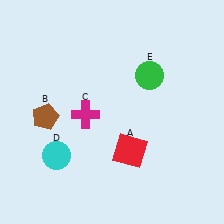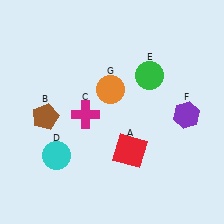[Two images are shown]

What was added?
A purple hexagon (F), an orange circle (G) were added in Image 2.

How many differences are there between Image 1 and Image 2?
There are 2 differences between the two images.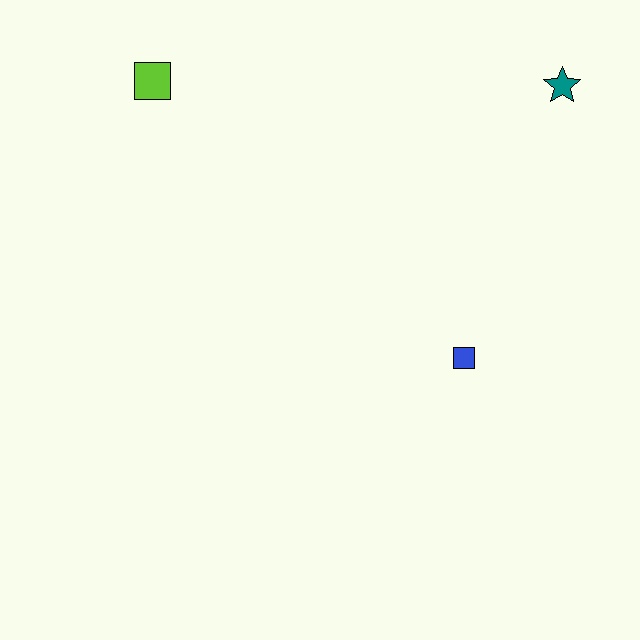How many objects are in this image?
There are 3 objects.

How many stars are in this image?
There is 1 star.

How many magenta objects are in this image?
There are no magenta objects.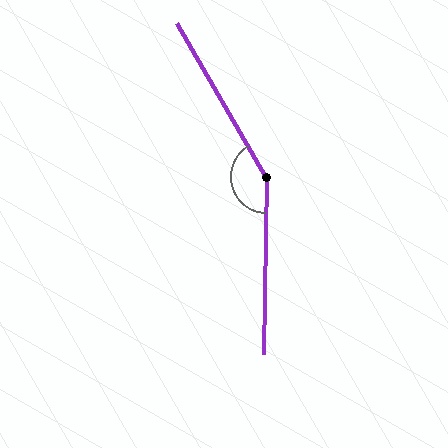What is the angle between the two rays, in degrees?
Approximately 149 degrees.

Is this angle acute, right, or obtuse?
It is obtuse.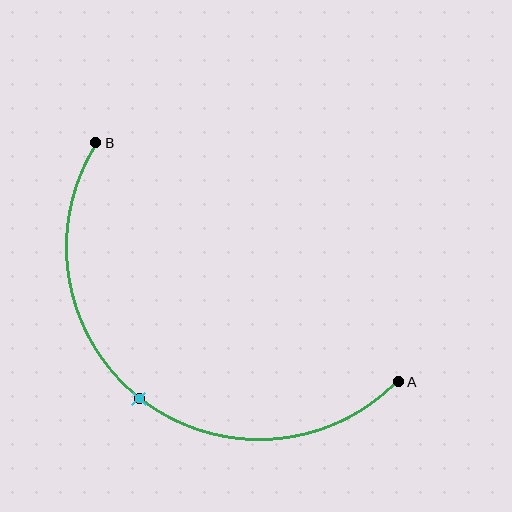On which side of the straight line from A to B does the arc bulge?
The arc bulges below and to the left of the straight line connecting A and B.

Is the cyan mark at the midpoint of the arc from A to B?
Yes. The cyan mark lies on the arc at equal arc-length from both A and B — it is the arc midpoint.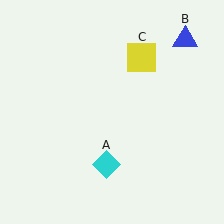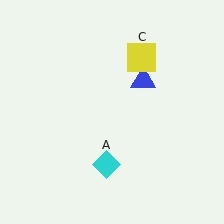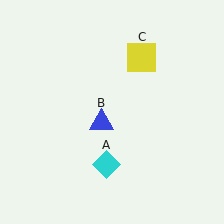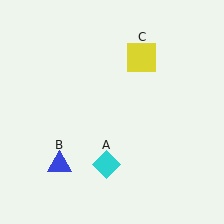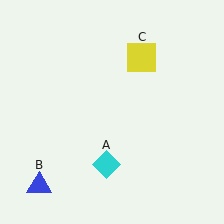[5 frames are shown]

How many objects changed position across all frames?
1 object changed position: blue triangle (object B).